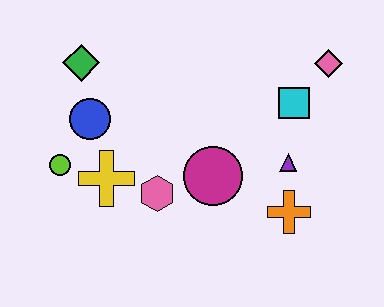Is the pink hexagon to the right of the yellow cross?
Yes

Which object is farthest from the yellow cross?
The pink diamond is farthest from the yellow cross.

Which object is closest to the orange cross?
The purple triangle is closest to the orange cross.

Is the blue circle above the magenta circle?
Yes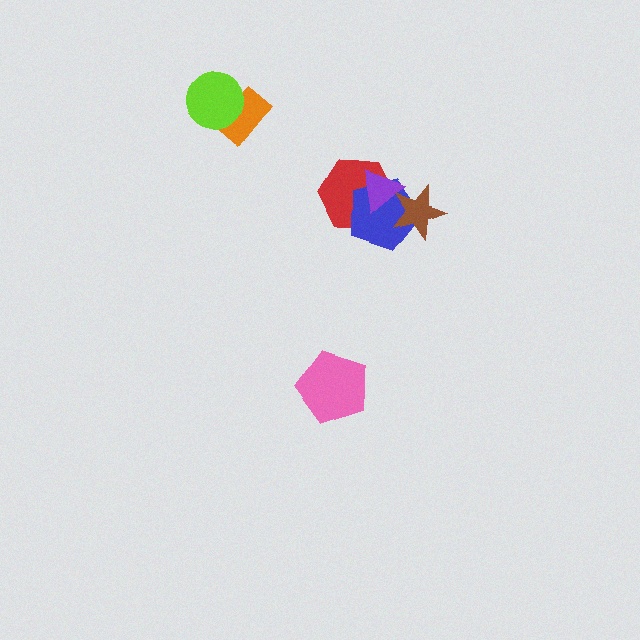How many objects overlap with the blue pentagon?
3 objects overlap with the blue pentagon.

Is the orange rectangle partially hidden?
Yes, it is partially covered by another shape.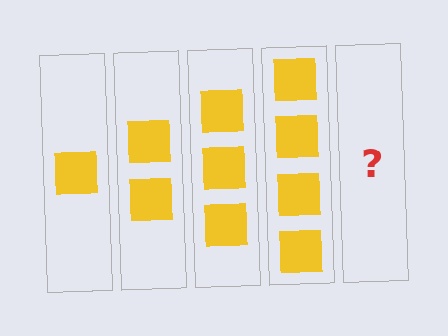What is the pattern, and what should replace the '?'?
The pattern is that each step adds one more square. The '?' should be 5 squares.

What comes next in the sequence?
The next element should be 5 squares.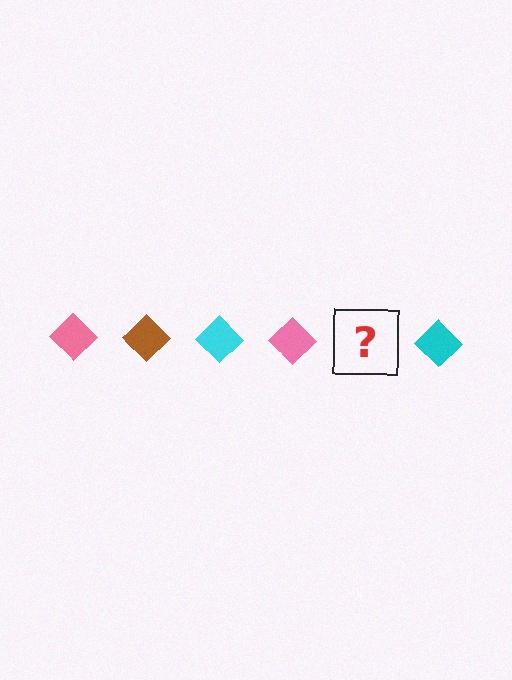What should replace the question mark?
The question mark should be replaced with a brown diamond.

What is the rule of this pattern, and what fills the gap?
The rule is that the pattern cycles through pink, brown, cyan diamonds. The gap should be filled with a brown diamond.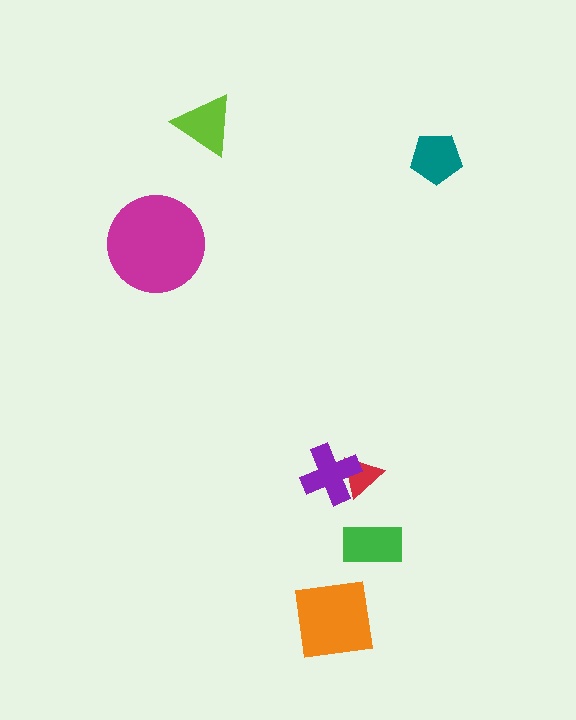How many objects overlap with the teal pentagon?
0 objects overlap with the teal pentagon.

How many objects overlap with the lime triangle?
0 objects overlap with the lime triangle.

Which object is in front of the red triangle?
The purple cross is in front of the red triangle.